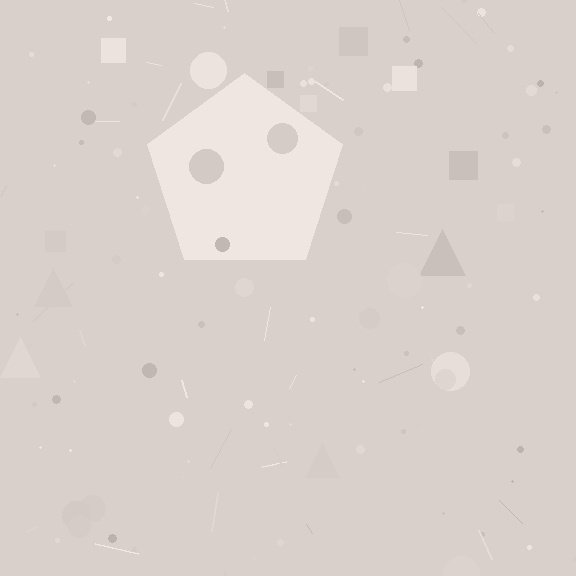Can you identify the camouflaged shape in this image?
The camouflaged shape is a pentagon.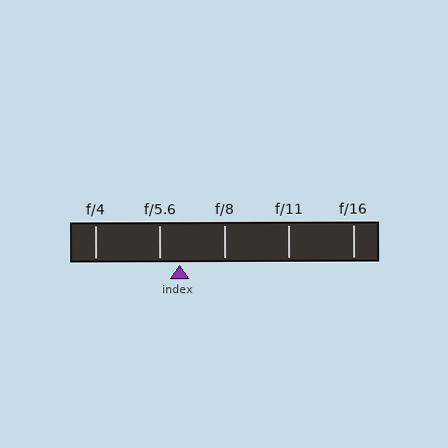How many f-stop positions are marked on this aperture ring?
There are 5 f-stop positions marked.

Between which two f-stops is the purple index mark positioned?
The index mark is between f/5.6 and f/8.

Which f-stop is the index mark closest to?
The index mark is closest to f/5.6.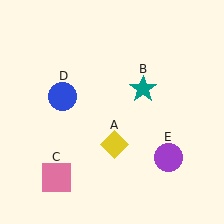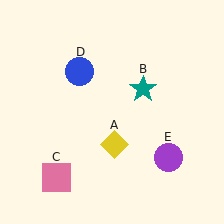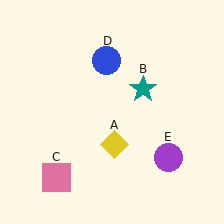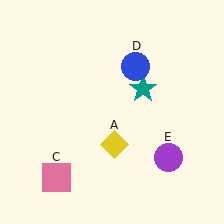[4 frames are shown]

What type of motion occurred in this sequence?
The blue circle (object D) rotated clockwise around the center of the scene.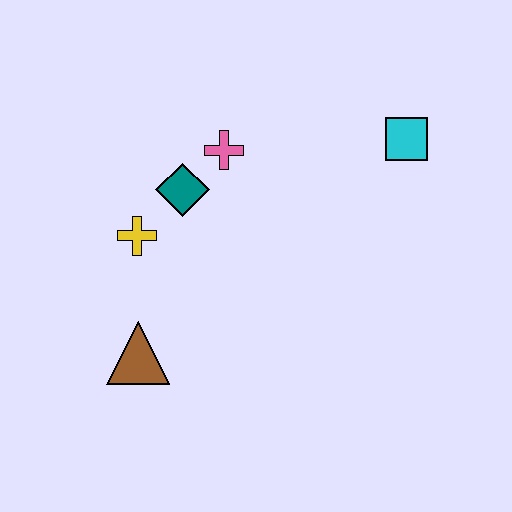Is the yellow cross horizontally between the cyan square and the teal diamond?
No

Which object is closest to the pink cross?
The teal diamond is closest to the pink cross.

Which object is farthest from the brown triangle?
The cyan square is farthest from the brown triangle.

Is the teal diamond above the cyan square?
No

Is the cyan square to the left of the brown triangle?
No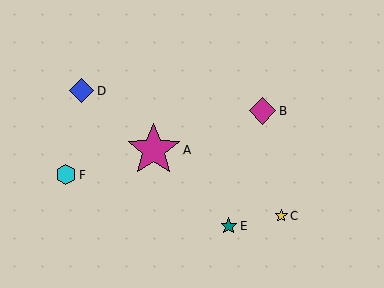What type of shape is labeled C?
Shape C is a yellow star.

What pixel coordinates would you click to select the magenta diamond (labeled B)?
Click at (263, 111) to select the magenta diamond B.